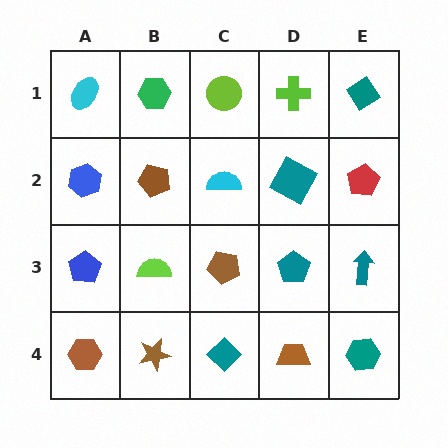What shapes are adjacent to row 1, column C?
A cyan semicircle (row 2, column C), a green hexagon (row 1, column B), a lime cross (row 1, column D).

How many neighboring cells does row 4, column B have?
3.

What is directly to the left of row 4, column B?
A brown hexagon.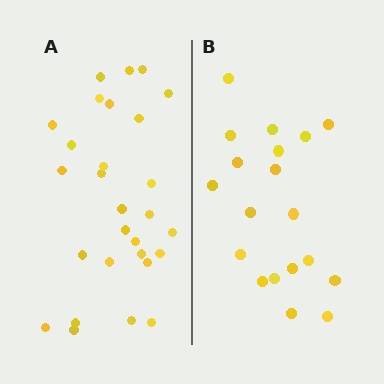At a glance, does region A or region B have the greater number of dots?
Region A (the left region) has more dots.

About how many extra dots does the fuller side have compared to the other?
Region A has roughly 8 or so more dots than region B.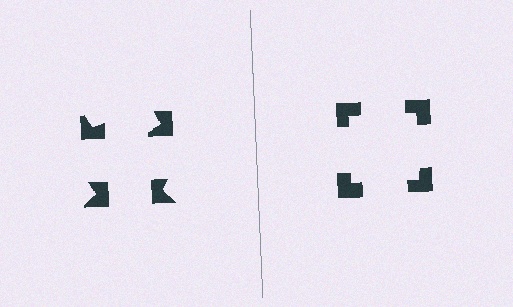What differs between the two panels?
The notched squares are positioned identically on both sides; only the wedge orientations differ. On the right they align to a square; on the left they are misaligned.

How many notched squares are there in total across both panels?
8 — 4 on each side.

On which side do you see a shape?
An illusory square appears on the right side. On the left side the wedge cuts are rotated, so no coherent shape forms.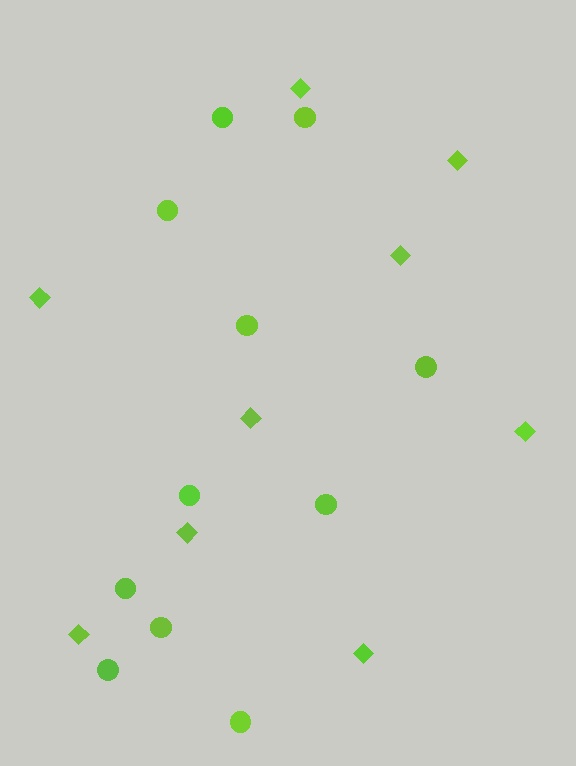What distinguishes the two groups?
There are 2 groups: one group of diamonds (9) and one group of circles (11).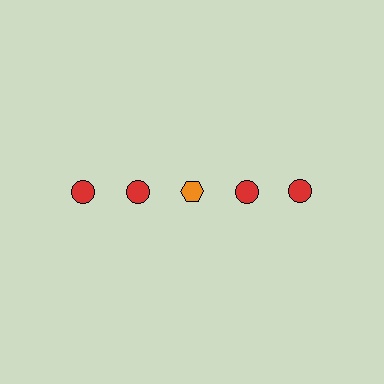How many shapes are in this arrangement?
There are 5 shapes arranged in a grid pattern.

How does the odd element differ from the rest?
It differs in both color (orange instead of red) and shape (hexagon instead of circle).